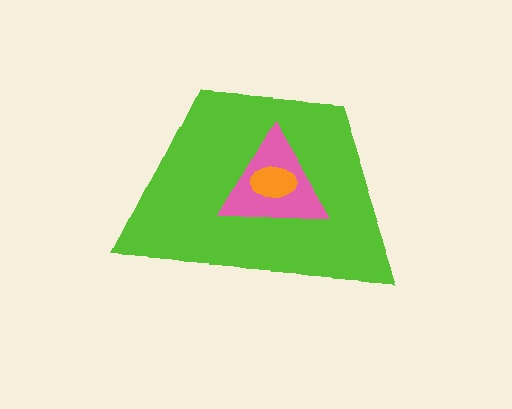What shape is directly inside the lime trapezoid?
The pink triangle.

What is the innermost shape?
The orange ellipse.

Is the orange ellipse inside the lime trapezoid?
Yes.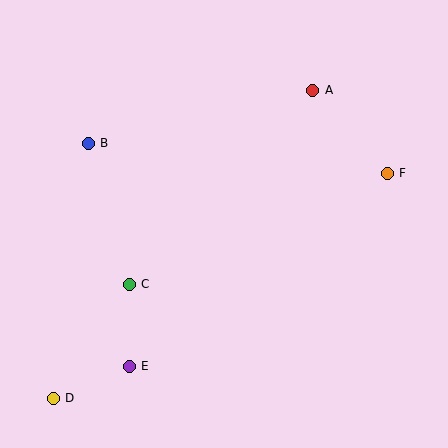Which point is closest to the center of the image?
Point C at (129, 284) is closest to the center.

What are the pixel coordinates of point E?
Point E is at (129, 366).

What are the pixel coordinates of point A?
Point A is at (313, 90).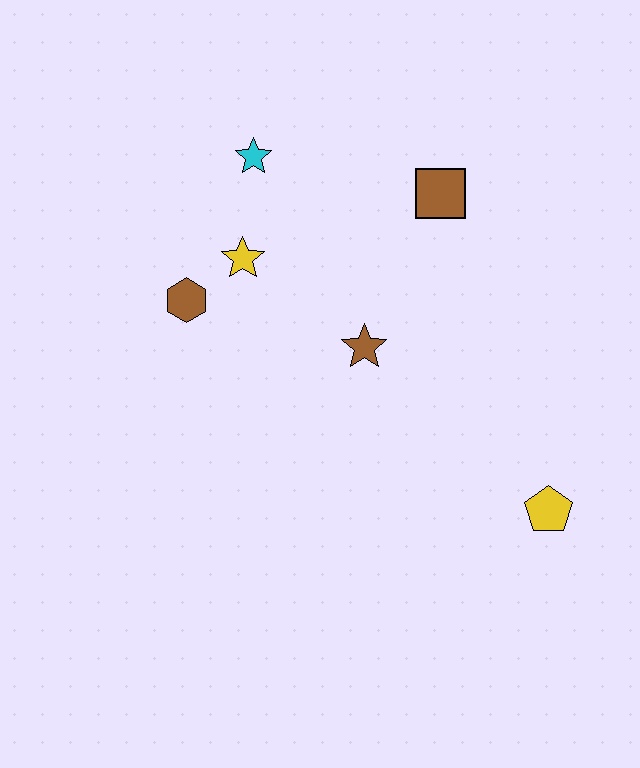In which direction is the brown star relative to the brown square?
The brown star is below the brown square.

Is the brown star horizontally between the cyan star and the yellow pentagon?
Yes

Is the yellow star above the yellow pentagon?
Yes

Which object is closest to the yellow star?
The brown hexagon is closest to the yellow star.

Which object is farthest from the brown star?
The yellow pentagon is farthest from the brown star.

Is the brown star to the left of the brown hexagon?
No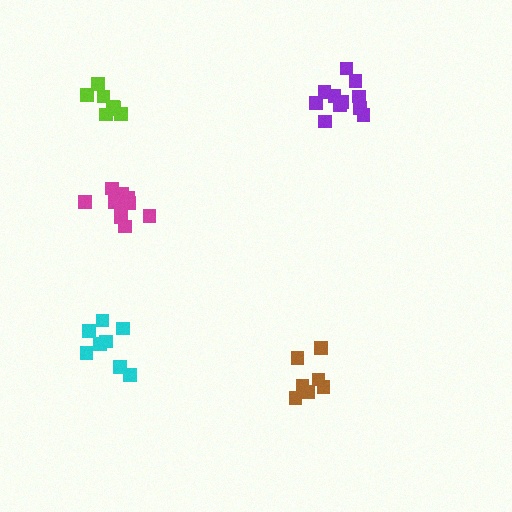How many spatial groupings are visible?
There are 5 spatial groupings.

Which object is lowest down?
The brown cluster is bottommost.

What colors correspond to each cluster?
The clusters are colored: cyan, brown, lime, magenta, purple.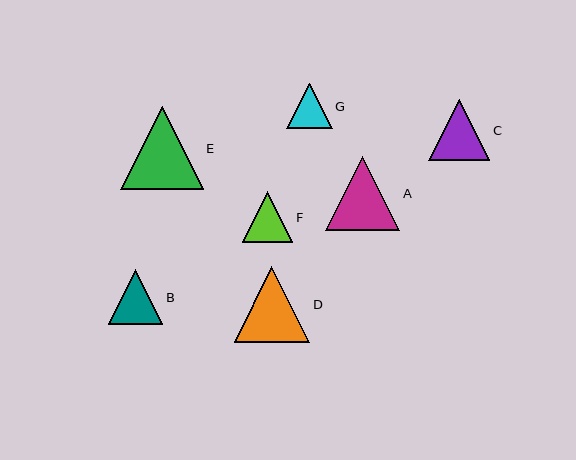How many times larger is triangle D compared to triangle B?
Triangle D is approximately 1.4 times the size of triangle B.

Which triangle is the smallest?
Triangle G is the smallest with a size of approximately 45 pixels.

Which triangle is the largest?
Triangle E is the largest with a size of approximately 83 pixels.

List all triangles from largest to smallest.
From largest to smallest: E, D, A, C, B, F, G.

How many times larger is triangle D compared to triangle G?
Triangle D is approximately 1.7 times the size of triangle G.